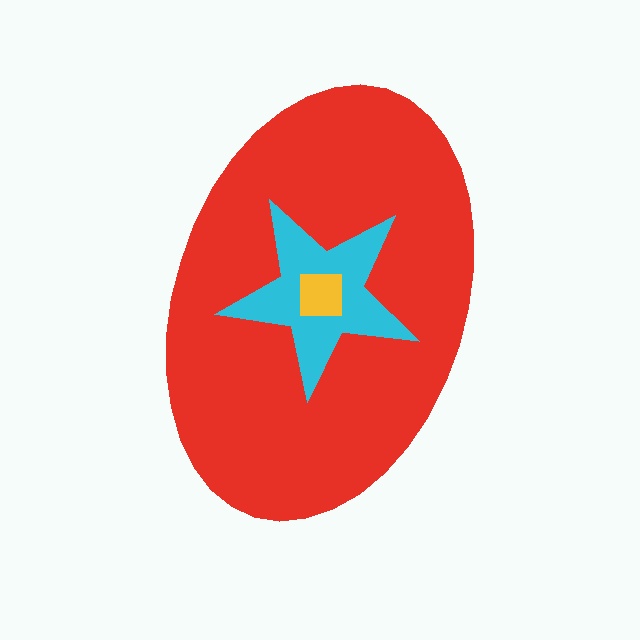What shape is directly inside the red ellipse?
The cyan star.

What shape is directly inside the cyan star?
The yellow square.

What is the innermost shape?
The yellow square.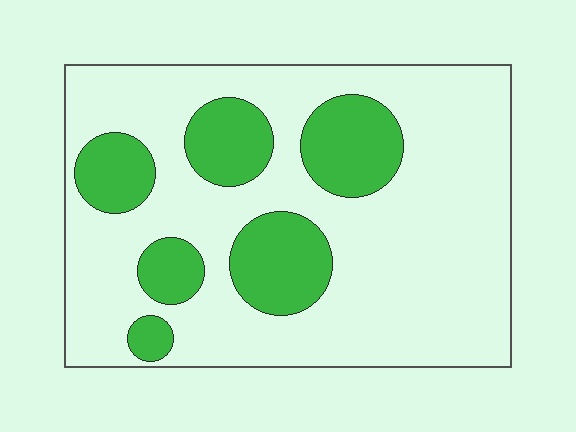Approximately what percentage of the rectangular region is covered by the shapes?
Approximately 25%.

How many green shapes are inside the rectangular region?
6.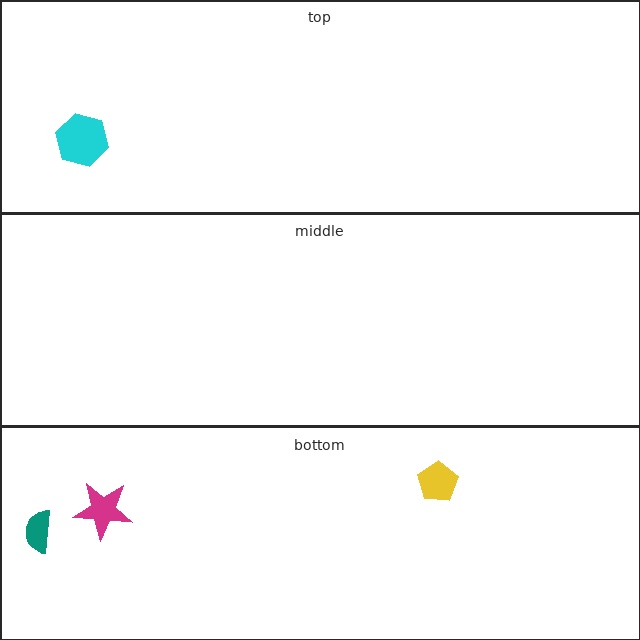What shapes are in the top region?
The cyan hexagon.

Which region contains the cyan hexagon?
The top region.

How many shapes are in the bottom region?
3.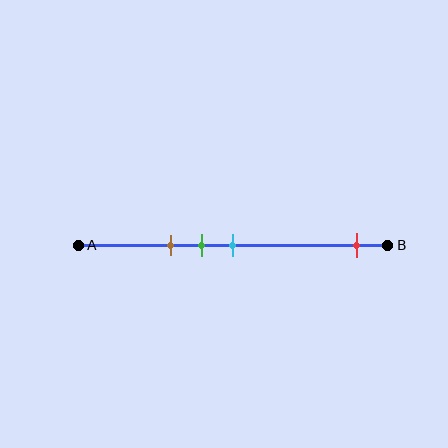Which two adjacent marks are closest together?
The green and cyan marks are the closest adjacent pair.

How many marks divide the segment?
There are 4 marks dividing the segment.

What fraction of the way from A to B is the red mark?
The red mark is approximately 90% (0.9) of the way from A to B.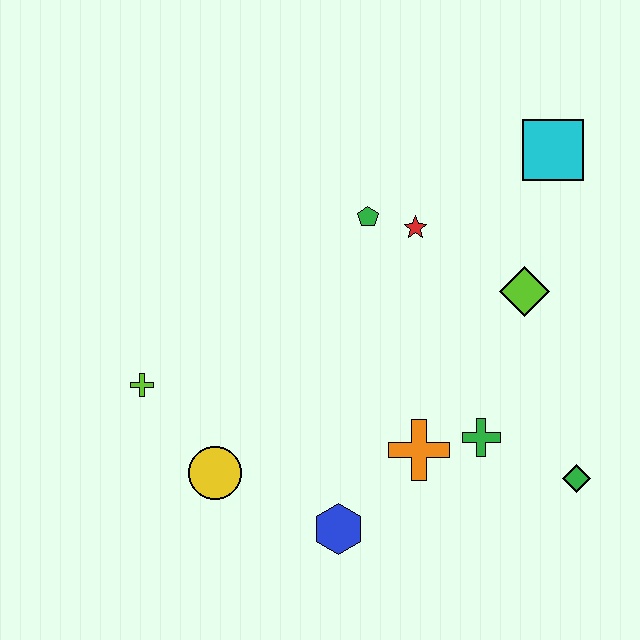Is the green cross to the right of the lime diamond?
No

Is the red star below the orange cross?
No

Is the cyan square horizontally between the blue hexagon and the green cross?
No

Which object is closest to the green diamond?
The green cross is closest to the green diamond.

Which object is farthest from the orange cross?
The cyan square is farthest from the orange cross.